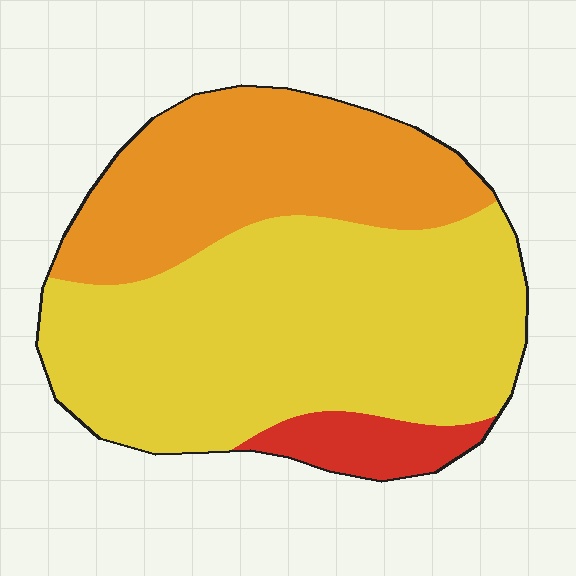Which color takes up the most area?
Yellow, at roughly 60%.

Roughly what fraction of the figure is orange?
Orange takes up between a third and a half of the figure.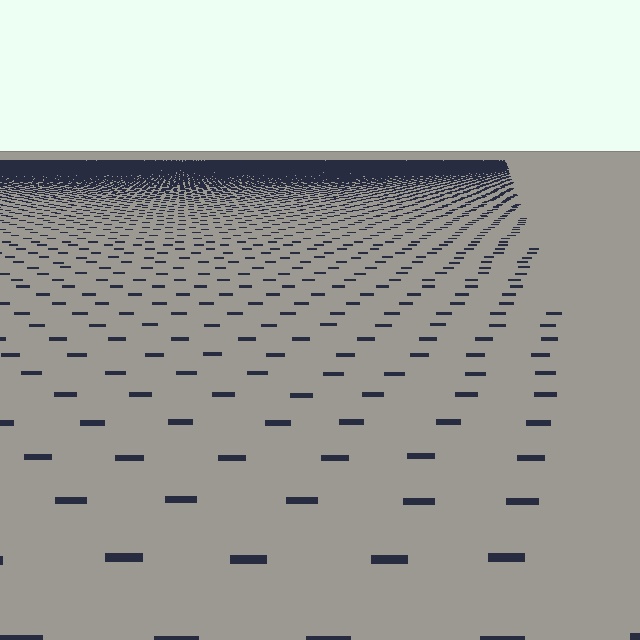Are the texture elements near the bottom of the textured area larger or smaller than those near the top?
Larger. Near the bottom, elements are closer to the viewer and appear at a bigger on-screen size.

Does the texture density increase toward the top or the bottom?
Density increases toward the top.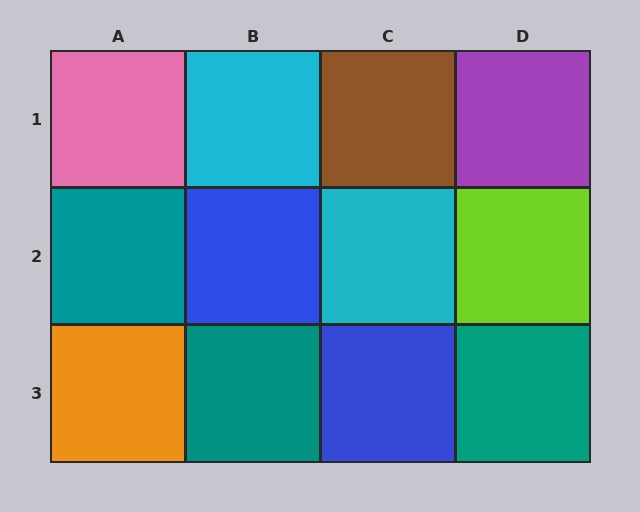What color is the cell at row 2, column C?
Cyan.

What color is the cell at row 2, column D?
Lime.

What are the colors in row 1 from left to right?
Pink, cyan, brown, purple.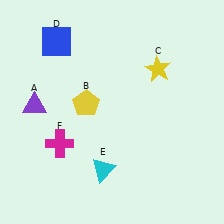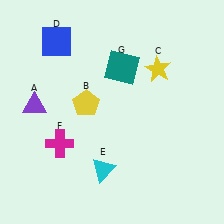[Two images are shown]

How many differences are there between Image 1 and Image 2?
There is 1 difference between the two images.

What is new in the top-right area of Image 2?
A teal square (G) was added in the top-right area of Image 2.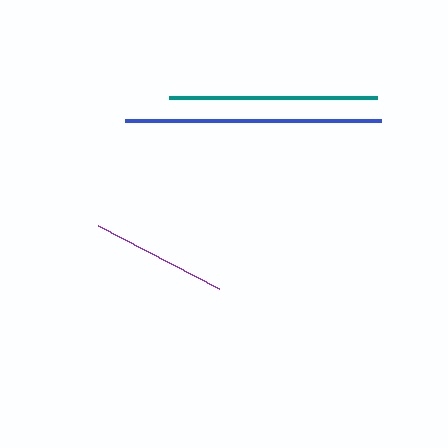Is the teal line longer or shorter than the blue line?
The blue line is longer than the teal line.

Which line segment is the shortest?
The purple line is the shortest at approximately 136 pixels.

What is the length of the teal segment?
The teal segment is approximately 208 pixels long.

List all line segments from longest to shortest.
From longest to shortest: blue, teal, purple.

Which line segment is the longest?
The blue line is the longest at approximately 257 pixels.